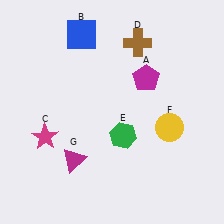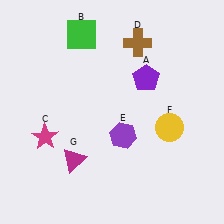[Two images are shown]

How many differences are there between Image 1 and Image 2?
There are 3 differences between the two images.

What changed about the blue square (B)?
In Image 1, B is blue. In Image 2, it changed to green.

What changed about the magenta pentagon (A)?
In Image 1, A is magenta. In Image 2, it changed to purple.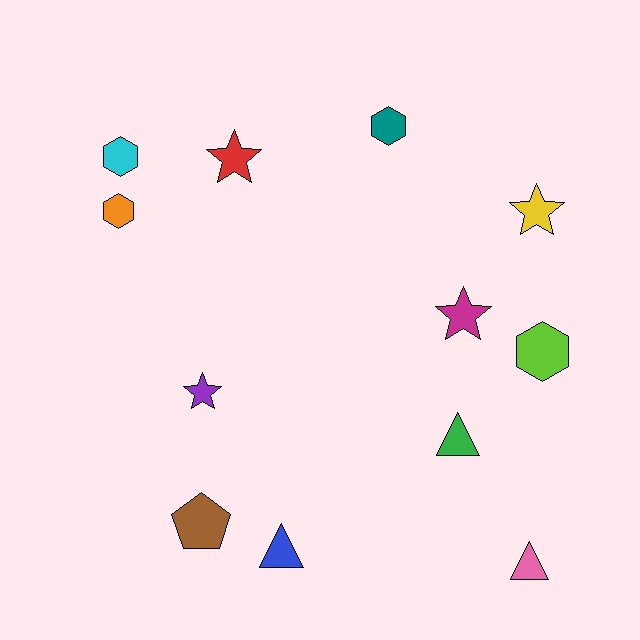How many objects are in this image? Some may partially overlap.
There are 12 objects.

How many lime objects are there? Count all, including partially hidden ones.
There is 1 lime object.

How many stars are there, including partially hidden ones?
There are 4 stars.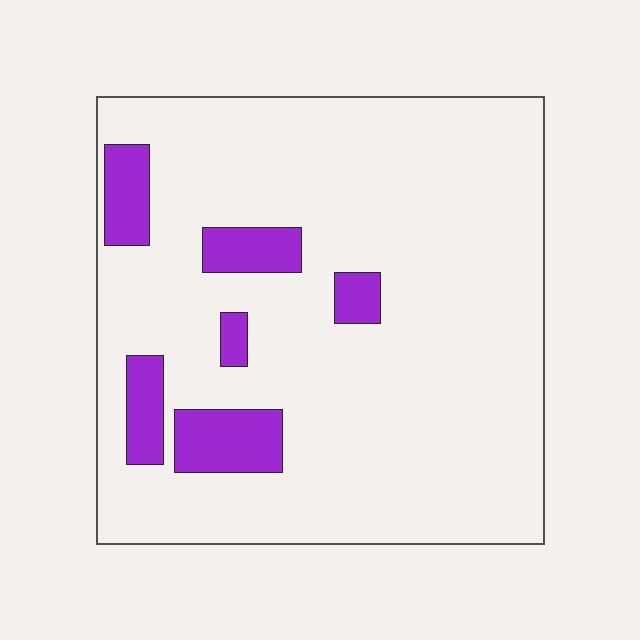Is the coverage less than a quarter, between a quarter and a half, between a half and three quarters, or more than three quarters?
Less than a quarter.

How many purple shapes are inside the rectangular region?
6.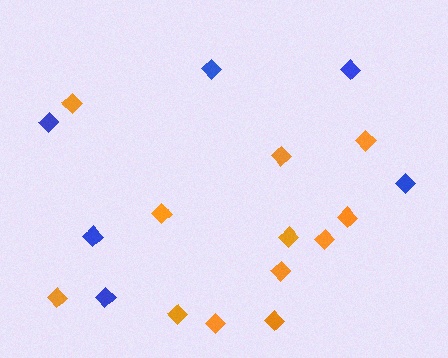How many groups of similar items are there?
There are 2 groups: one group of orange diamonds (12) and one group of blue diamonds (6).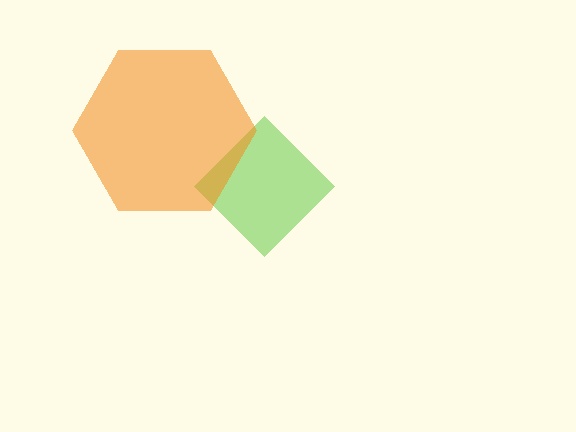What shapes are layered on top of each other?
The layered shapes are: a lime diamond, an orange hexagon.